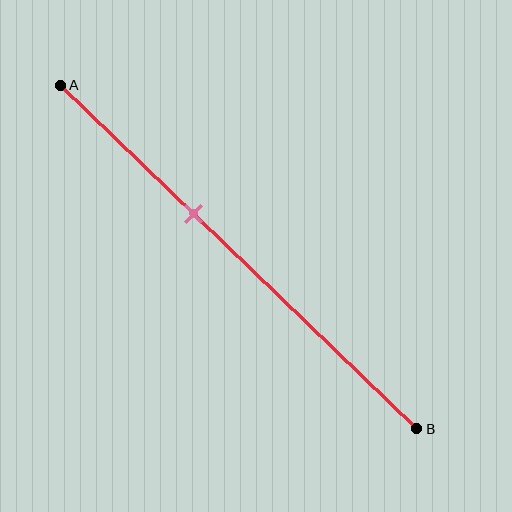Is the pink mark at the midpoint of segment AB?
No, the mark is at about 35% from A, not at the 50% midpoint.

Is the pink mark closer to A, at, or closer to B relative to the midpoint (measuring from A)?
The pink mark is closer to point A than the midpoint of segment AB.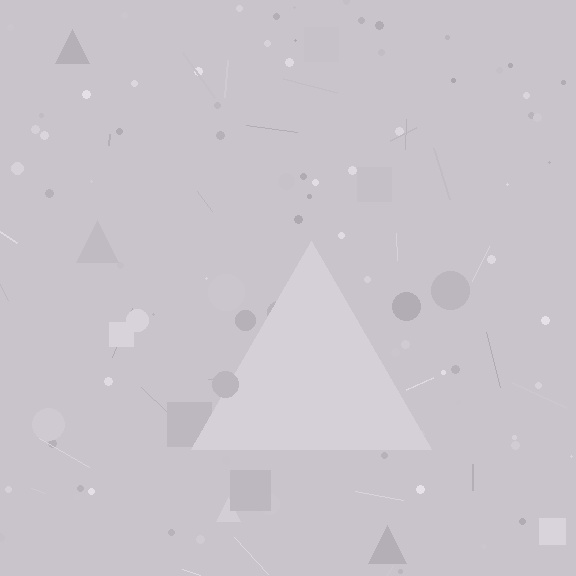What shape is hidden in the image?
A triangle is hidden in the image.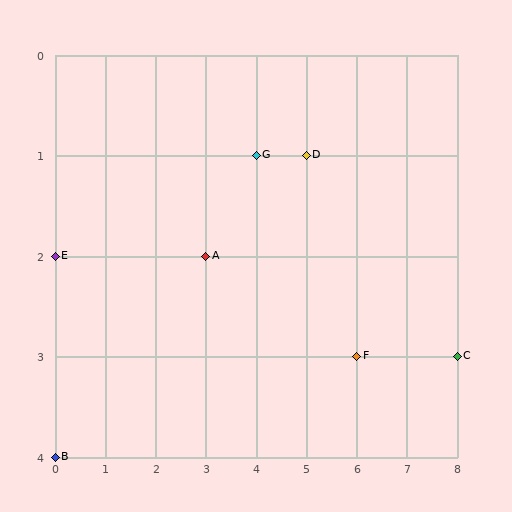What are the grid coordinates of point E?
Point E is at grid coordinates (0, 2).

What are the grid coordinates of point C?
Point C is at grid coordinates (8, 3).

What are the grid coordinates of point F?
Point F is at grid coordinates (6, 3).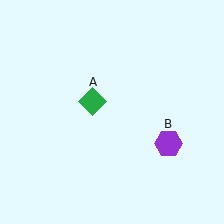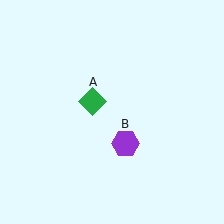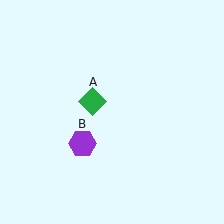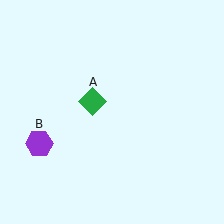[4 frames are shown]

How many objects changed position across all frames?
1 object changed position: purple hexagon (object B).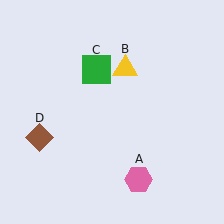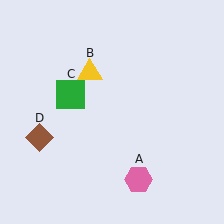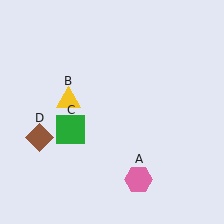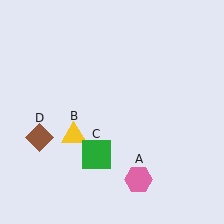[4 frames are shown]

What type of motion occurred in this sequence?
The yellow triangle (object B), green square (object C) rotated counterclockwise around the center of the scene.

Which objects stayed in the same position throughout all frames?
Pink hexagon (object A) and brown diamond (object D) remained stationary.